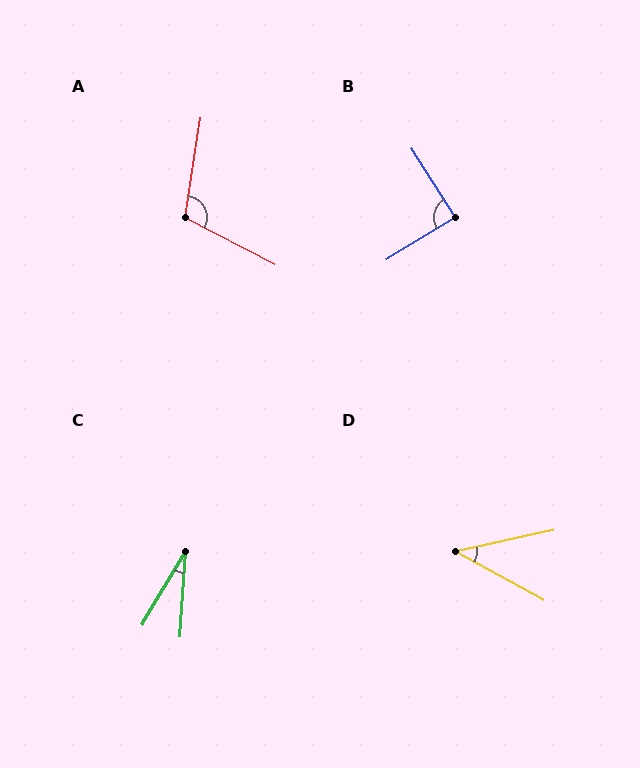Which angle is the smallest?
C, at approximately 27 degrees.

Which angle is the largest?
A, at approximately 109 degrees.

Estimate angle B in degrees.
Approximately 89 degrees.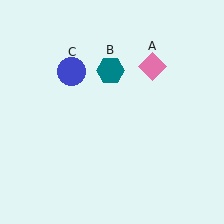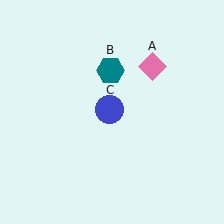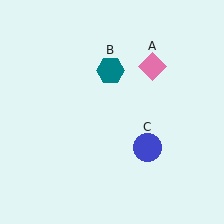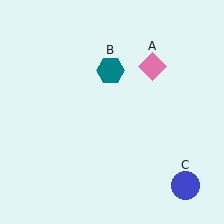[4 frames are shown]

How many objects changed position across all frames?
1 object changed position: blue circle (object C).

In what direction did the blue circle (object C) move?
The blue circle (object C) moved down and to the right.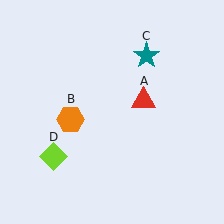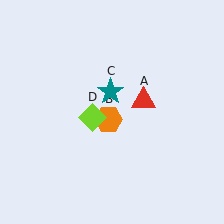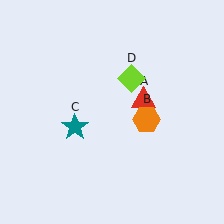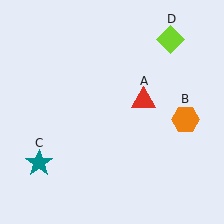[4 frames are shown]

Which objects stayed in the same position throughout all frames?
Red triangle (object A) remained stationary.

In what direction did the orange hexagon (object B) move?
The orange hexagon (object B) moved right.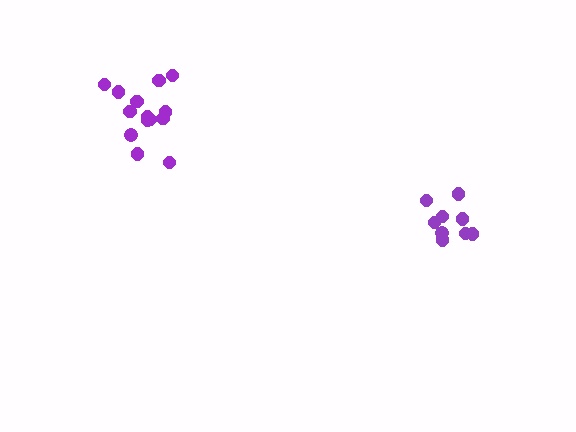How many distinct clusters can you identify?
There are 2 distinct clusters.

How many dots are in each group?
Group 1: 9 dots, Group 2: 14 dots (23 total).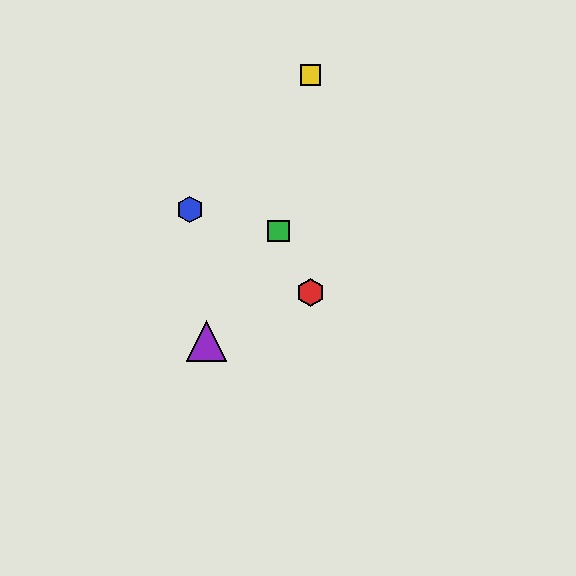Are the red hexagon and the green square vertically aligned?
No, the red hexagon is at x≈310 and the green square is at x≈279.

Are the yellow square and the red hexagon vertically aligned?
Yes, both are at x≈310.